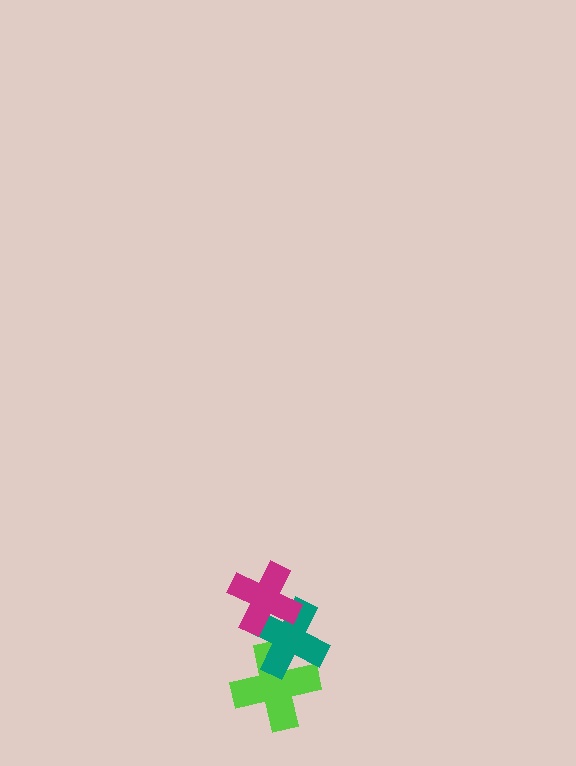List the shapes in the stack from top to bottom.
From top to bottom: the magenta cross, the teal cross, the lime cross.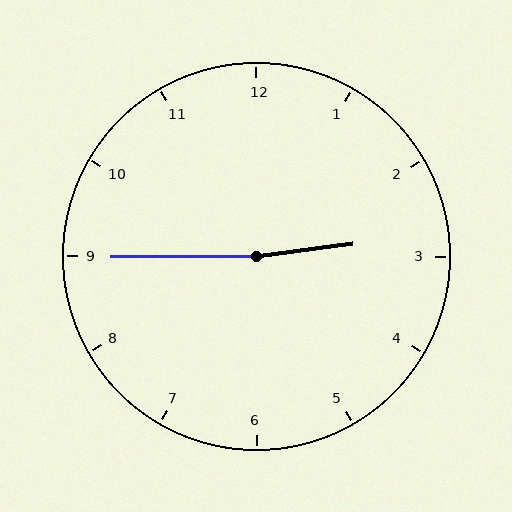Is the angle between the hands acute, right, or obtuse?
It is obtuse.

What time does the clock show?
2:45.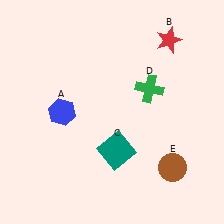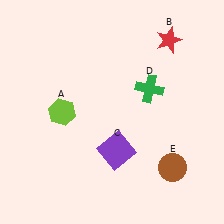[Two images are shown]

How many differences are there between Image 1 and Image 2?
There are 2 differences between the two images.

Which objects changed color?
A changed from blue to lime. C changed from teal to purple.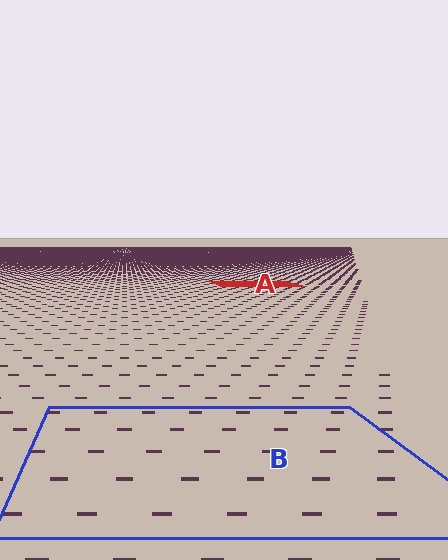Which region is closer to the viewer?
Region B is closer. The texture elements there are larger and more spread out.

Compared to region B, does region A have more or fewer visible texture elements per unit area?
Region A has more texture elements per unit area — they are packed more densely because it is farther away.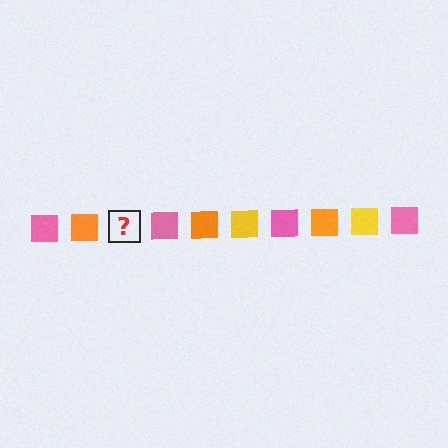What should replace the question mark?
The question mark should be replaced with a yellow square.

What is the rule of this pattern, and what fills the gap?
The rule is that the pattern cycles through pink, orange, yellow squares. The gap should be filled with a yellow square.